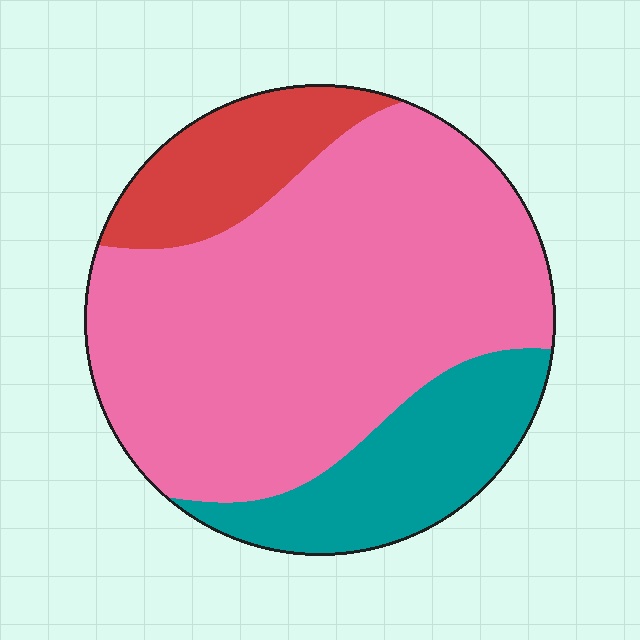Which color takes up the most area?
Pink, at roughly 65%.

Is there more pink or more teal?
Pink.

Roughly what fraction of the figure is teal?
Teal takes up less than a quarter of the figure.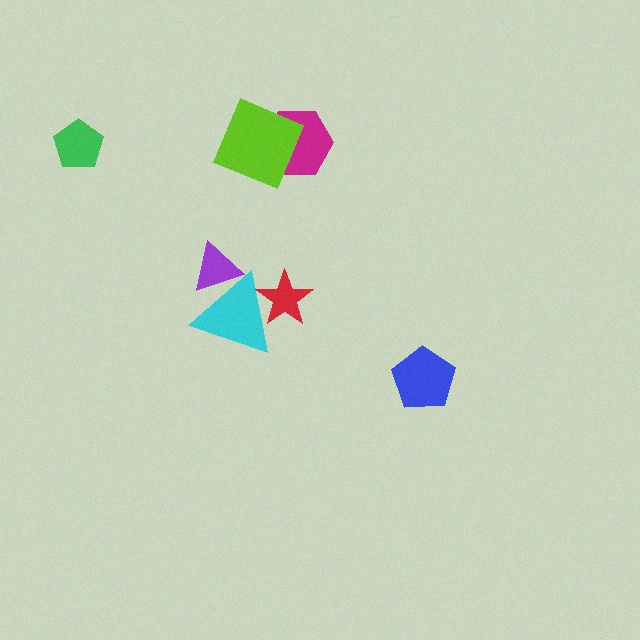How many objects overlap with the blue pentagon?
0 objects overlap with the blue pentagon.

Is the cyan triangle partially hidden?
Yes, it is partially covered by another shape.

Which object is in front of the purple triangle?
The cyan triangle is in front of the purple triangle.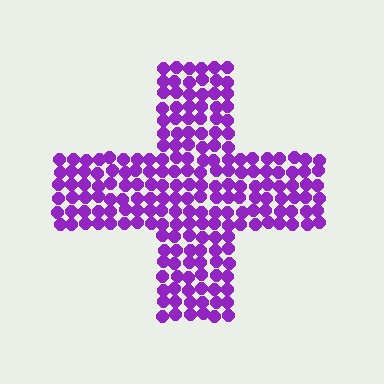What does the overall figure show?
The overall figure shows a cross.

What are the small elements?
The small elements are circles.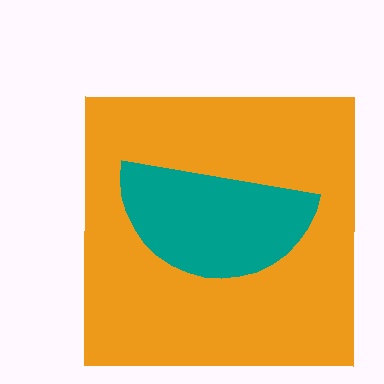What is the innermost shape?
The teal semicircle.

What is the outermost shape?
The orange square.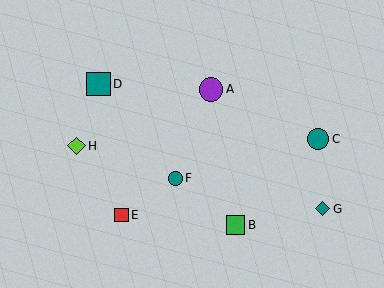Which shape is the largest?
The purple circle (labeled A) is the largest.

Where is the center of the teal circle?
The center of the teal circle is at (175, 178).